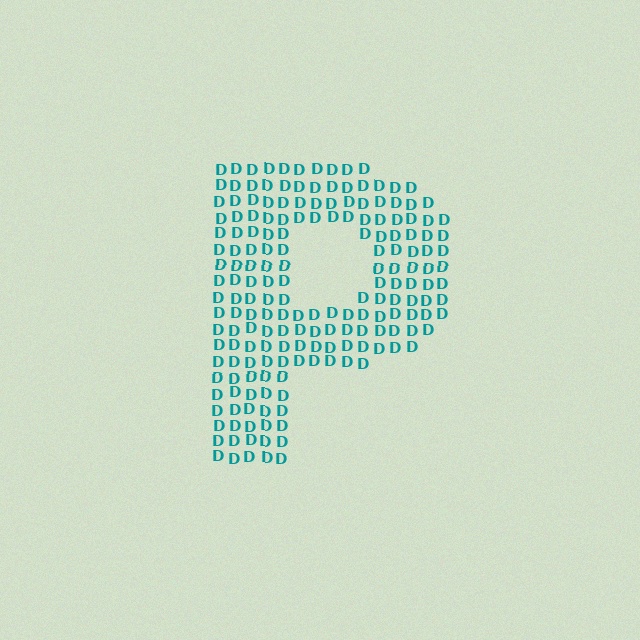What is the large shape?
The large shape is the letter P.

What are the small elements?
The small elements are letter D's.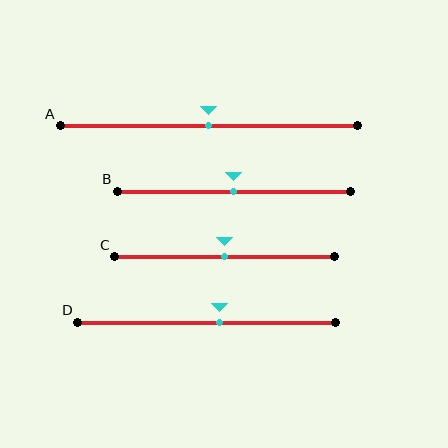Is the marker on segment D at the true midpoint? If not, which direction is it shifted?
No, the marker on segment D is shifted to the right by about 5% of the segment length.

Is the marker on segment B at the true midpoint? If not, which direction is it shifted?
Yes, the marker on segment B is at the true midpoint.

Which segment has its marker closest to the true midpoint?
Segment A has its marker closest to the true midpoint.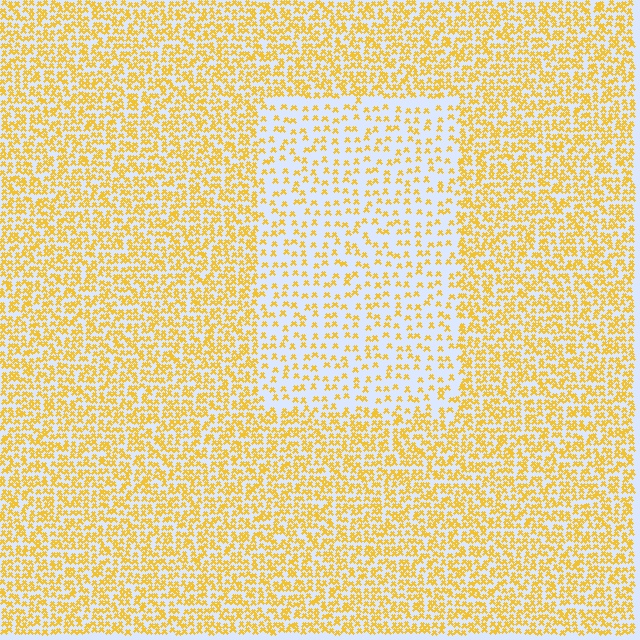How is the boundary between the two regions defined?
The boundary is defined by a change in element density (approximately 2.2x ratio). All elements are the same color, size, and shape.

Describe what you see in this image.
The image contains small yellow elements arranged at two different densities. A rectangle-shaped region is visible where the elements are less densely packed than the surrounding area.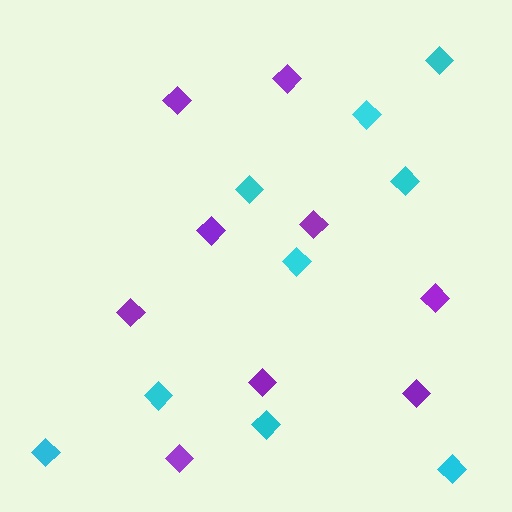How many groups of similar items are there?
There are 2 groups: one group of purple diamonds (9) and one group of cyan diamonds (9).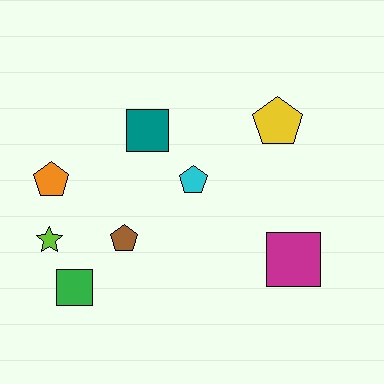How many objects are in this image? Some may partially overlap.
There are 8 objects.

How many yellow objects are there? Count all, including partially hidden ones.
There is 1 yellow object.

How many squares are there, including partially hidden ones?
There are 3 squares.